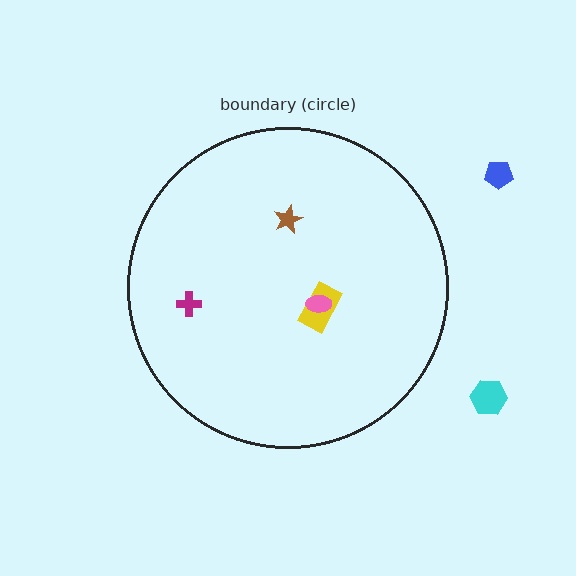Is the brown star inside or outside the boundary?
Inside.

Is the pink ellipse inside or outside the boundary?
Inside.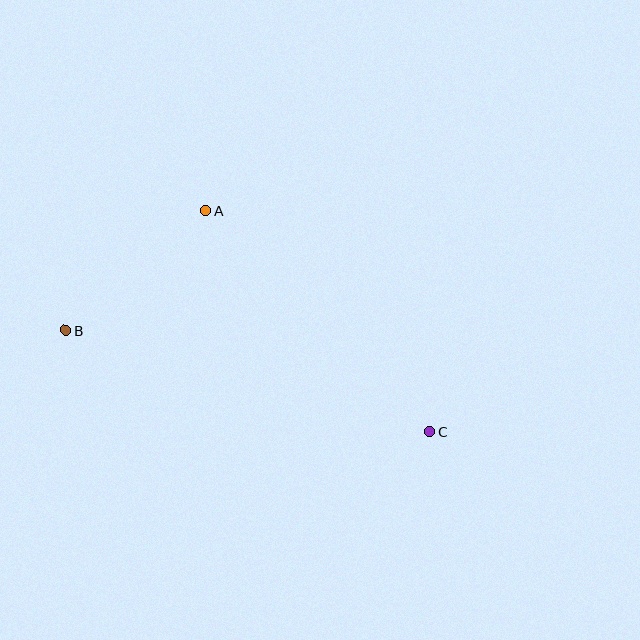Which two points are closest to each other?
Points A and B are closest to each other.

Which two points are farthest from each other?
Points B and C are farthest from each other.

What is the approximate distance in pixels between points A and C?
The distance between A and C is approximately 315 pixels.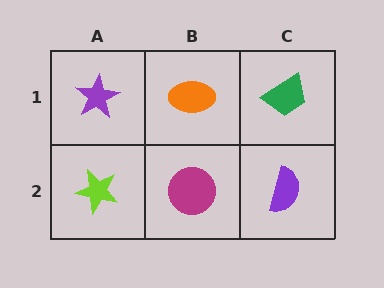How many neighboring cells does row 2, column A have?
2.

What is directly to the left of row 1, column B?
A purple star.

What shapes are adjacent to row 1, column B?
A magenta circle (row 2, column B), a purple star (row 1, column A), a green trapezoid (row 1, column C).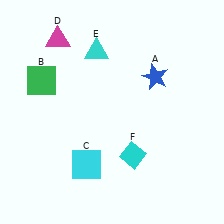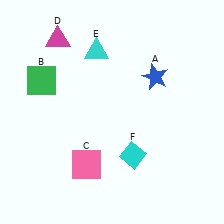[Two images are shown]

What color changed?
The square (C) changed from cyan in Image 1 to pink in Image 2.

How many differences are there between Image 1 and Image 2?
There is 1 difference between the two images.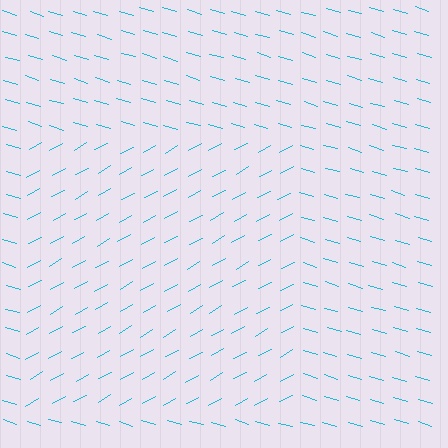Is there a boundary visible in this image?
Yes, there is a texture boundary formed by a change in line orientation.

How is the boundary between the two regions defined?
The boundary is defined purely by a change in line orientation (approximately 45 degrees difference). All lines are the same color and thickness.